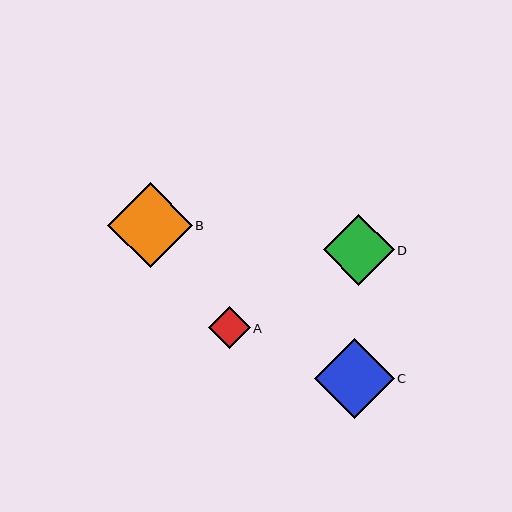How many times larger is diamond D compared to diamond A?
Diamond D is approximately 1.7 times the size of diamond A.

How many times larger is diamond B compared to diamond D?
Diamond B is approximately 1.2 times the size of diamond D.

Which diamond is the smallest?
Diamond A is the smallest with a size of approximately 41 pixels.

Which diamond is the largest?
Diamond B is the largest with a size of approximately 85 pixels.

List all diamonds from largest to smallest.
From largest to smallest: B, C, D, A.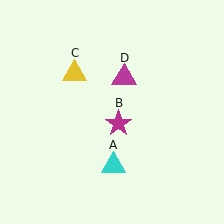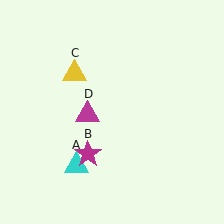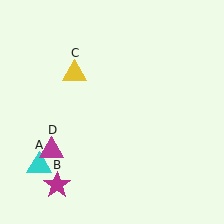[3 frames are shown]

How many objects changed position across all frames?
3 objects changed position: cyan triangle (object A), magenta star (object B), magenta triangle (object D).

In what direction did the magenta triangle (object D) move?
The magenta triangle (object D) moved down and to the left.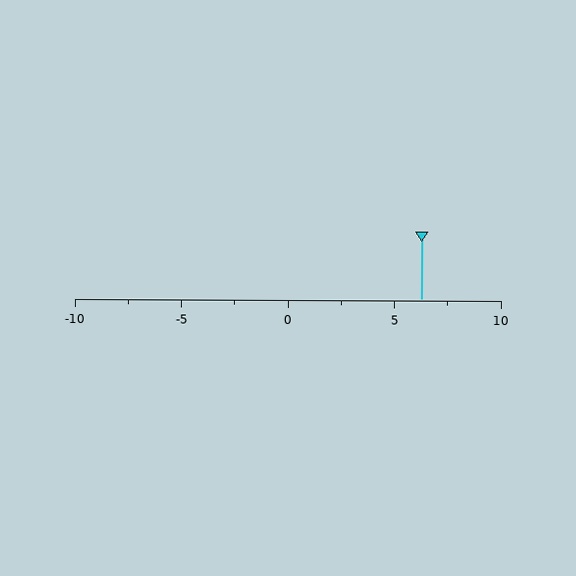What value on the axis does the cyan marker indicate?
The marker indicates approximately 6.2.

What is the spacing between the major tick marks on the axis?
The major ticks are spaced 5 apart.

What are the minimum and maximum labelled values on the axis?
The axis runs from -10 to 10.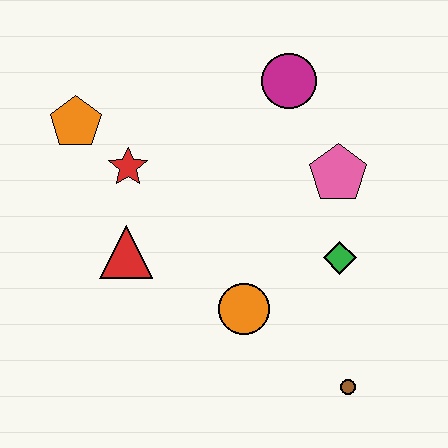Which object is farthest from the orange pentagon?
The brown circle is farthest from the orange pentagon.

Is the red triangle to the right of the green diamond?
No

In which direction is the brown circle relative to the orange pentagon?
The brown circle is to the right of the orange pentagon.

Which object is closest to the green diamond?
The pink pentagon is closest to the green diamond.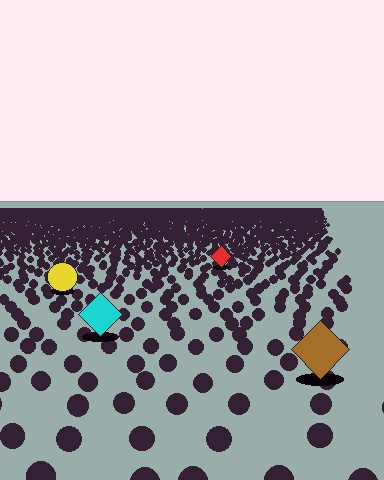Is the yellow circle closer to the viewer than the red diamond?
Yes. The yellow circle is closer — you can tell from the texture gradient: the ground texture is coarser near it.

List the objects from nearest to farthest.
From nearest to farthest: the brown diamond, the cyan diamond, the yellow circle, the red diamond.